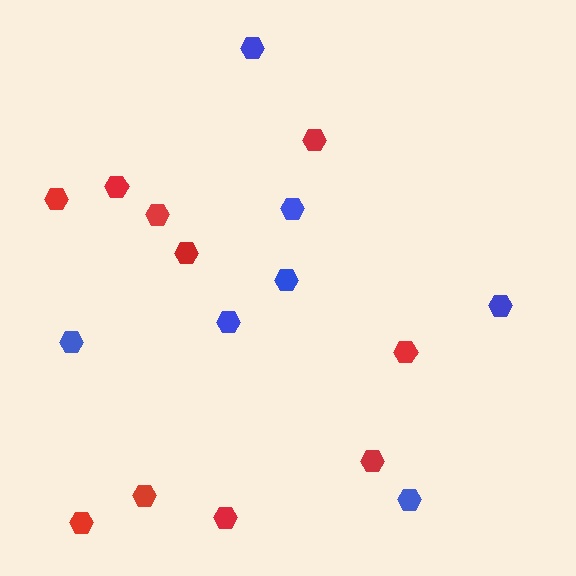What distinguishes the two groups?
There are 2 groups: one group of red hexagons (10) and one group of blue hexagons (7).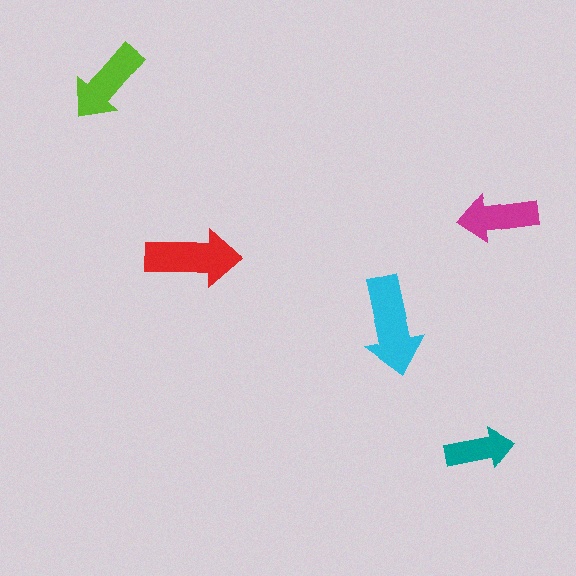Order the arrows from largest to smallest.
the cyan one, the red one, the lime one, the magenta one, the teal one.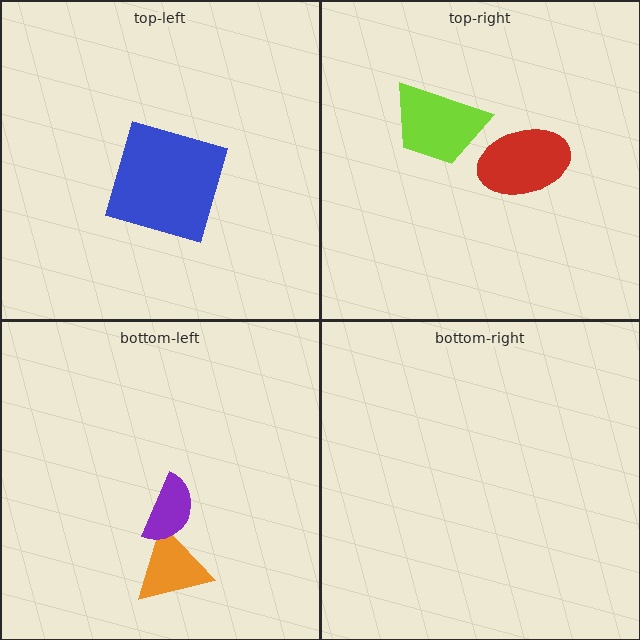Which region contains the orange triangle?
The bottom-left region.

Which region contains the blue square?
The top-left region.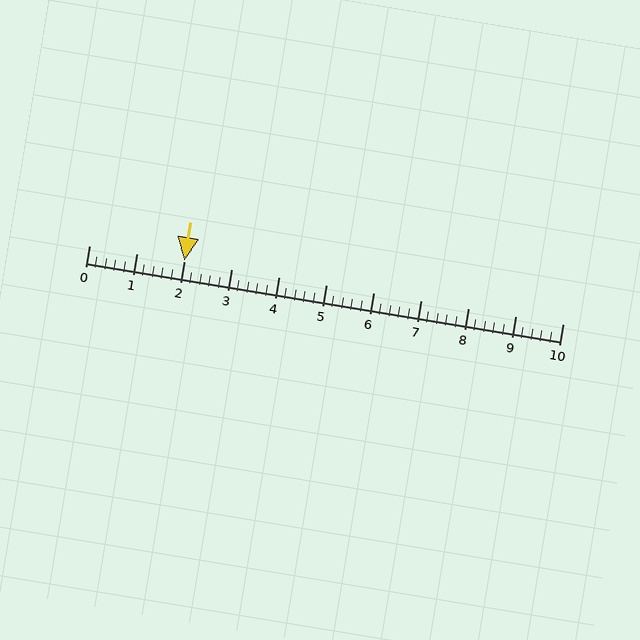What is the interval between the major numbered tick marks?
The major tick marks are spaced 1 units apart.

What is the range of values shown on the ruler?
The ruler shows values from 0 to 10.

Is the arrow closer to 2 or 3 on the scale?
The arrow is closer to 2.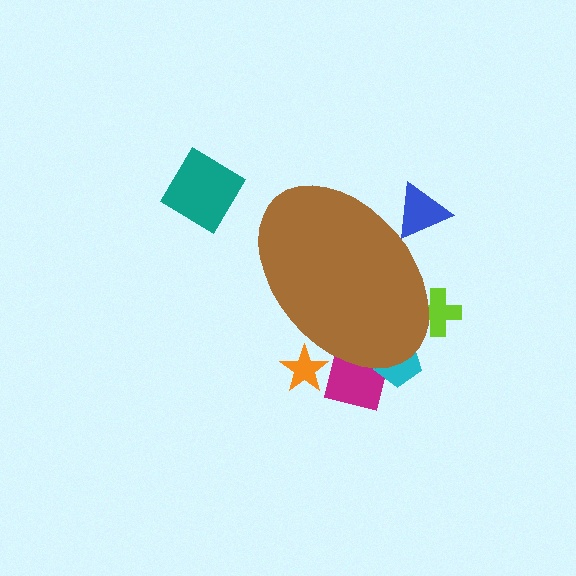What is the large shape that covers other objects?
A brown ellipse.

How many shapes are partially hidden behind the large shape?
5 shapes are partially hidden.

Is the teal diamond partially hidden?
No, the teal diamond is fully visible.